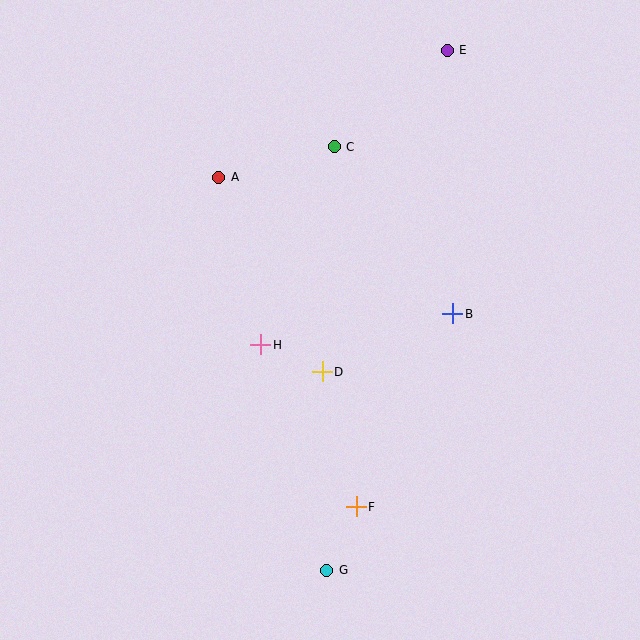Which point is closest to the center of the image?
Point D at (322, 372) is closest to the center.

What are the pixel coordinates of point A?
Point A is at (219, 177).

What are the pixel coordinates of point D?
Point D is at (322, 372).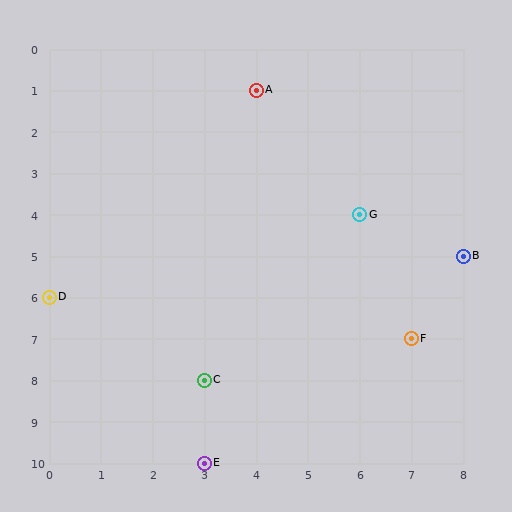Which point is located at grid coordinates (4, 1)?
Point A is at (4, 1).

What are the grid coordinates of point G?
Point G is at grid coordinates (6, 4).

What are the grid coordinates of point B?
Point B is at grid coordinates (8, 5).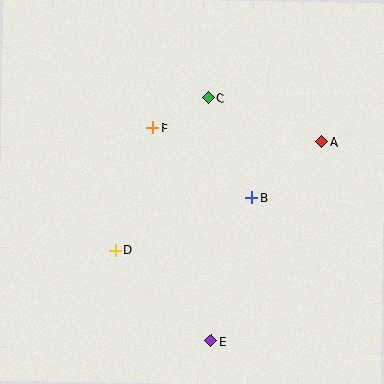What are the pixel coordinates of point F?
Point F is at (153, 128).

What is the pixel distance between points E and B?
The distance between E and B is 149 pixels.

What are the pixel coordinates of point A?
Point A is at (321, 142).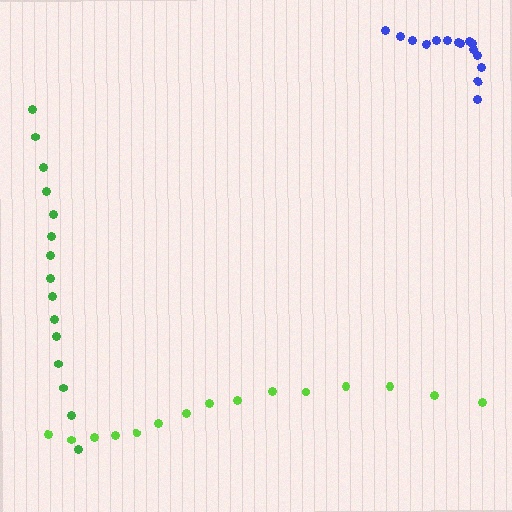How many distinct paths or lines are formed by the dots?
There are 3 distinct paths.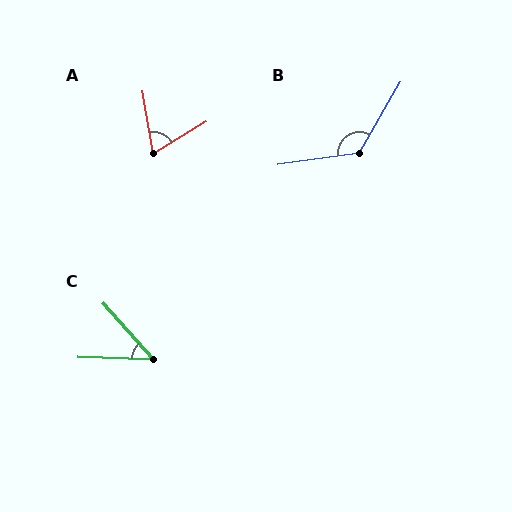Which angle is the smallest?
C, at approximately 46 degrees.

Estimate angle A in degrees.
Approximately 68 degrees.